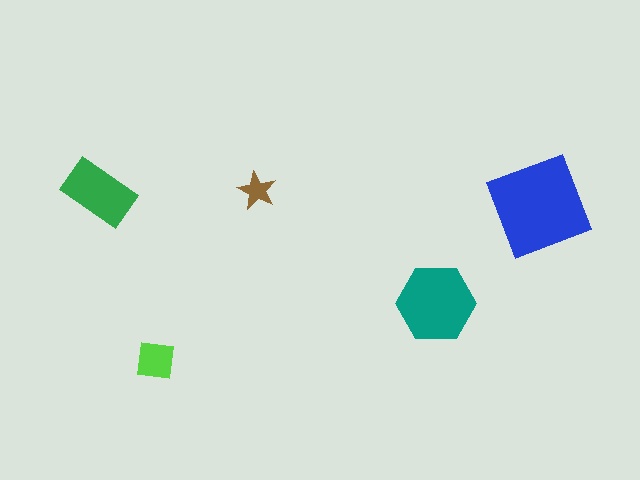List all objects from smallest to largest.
The brown star, the lime square, the green rectangle, the teal hexagon, the blue square.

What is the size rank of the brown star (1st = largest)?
5th.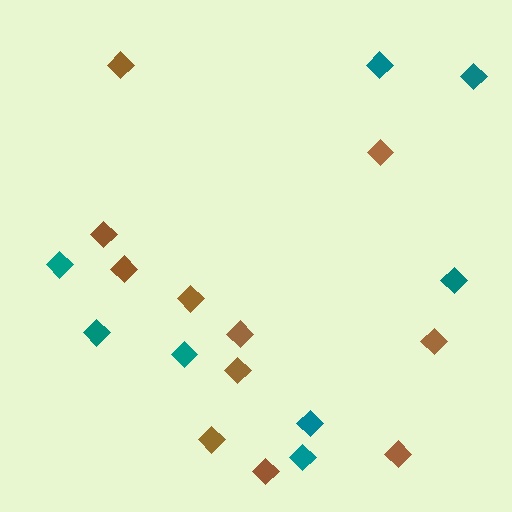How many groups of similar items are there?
There are 2 groups: one group of teal diamonds (8) and one group of brown diamonds (11).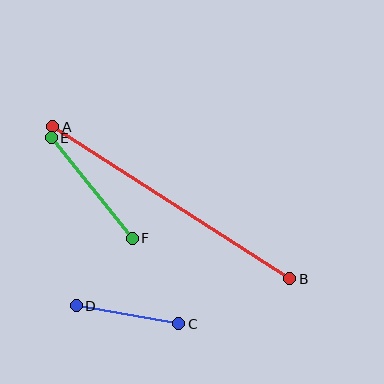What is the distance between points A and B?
The distance is approximately 282 pixels.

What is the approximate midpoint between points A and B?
The midpoint is at approximately (171, 203) pixels.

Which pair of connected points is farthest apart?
Points A and B are farthest apart.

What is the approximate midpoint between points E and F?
The midpoint is at approximately (92, 188) pixels.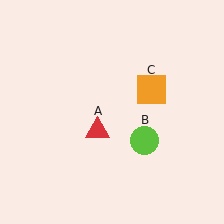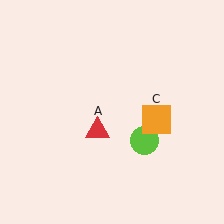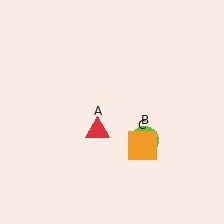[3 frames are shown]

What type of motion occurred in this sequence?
The orange square (object C) rotated clockwise around the center of the scene.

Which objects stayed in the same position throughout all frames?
Red triangle (object A) and lime circle (object B) remained stationary.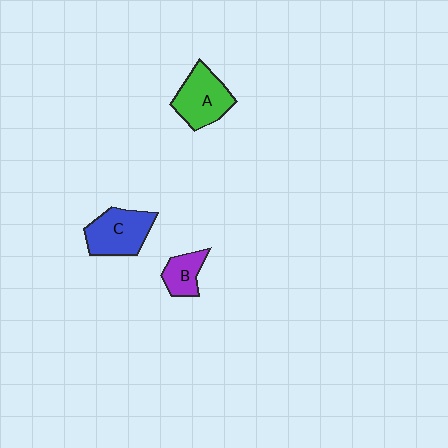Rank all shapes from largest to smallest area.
From largest to smallest: C (blue), A (green), B (purple).